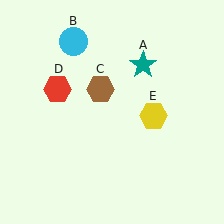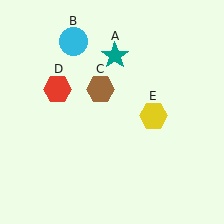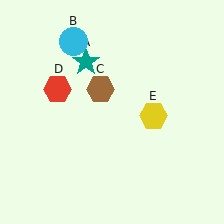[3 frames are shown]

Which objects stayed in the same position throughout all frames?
Cyan circle (object B) and brown hexagon (object C) and red hexagon (object D) and yellow hexagon (object E) remained stationary.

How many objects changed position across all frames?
1 object changed position: teal star (object A).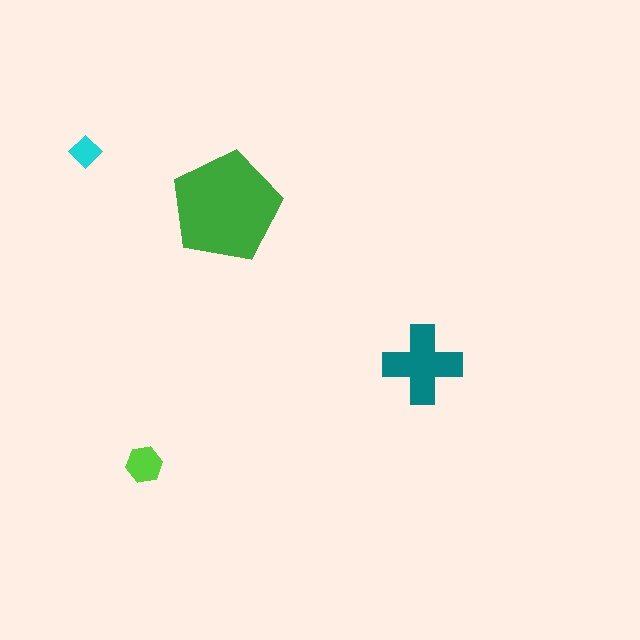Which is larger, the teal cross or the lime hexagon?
The teal cross.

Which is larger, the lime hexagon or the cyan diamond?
The lime hexagon.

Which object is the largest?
The green pentagon.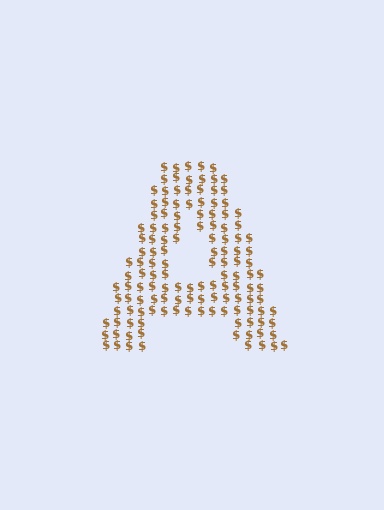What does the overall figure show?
The overall figure shows the letter A.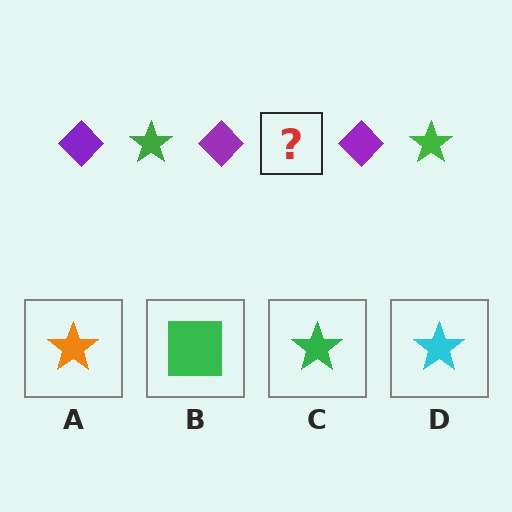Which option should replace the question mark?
Option C.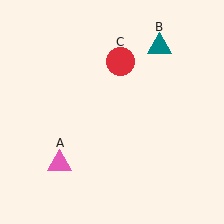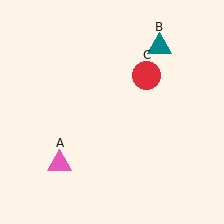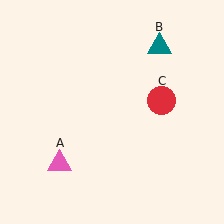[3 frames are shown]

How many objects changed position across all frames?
1 object changed position: red circle (object C).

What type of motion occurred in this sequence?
The red circle (object C) rotated clockwise around the center of the scene.